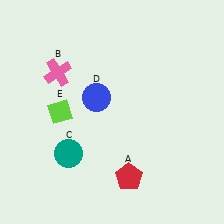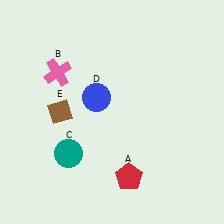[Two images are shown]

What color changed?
The diamond (E) changed from lime in Image 1 to brown in Image 2.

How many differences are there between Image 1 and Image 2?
There is 1 difference between the two images.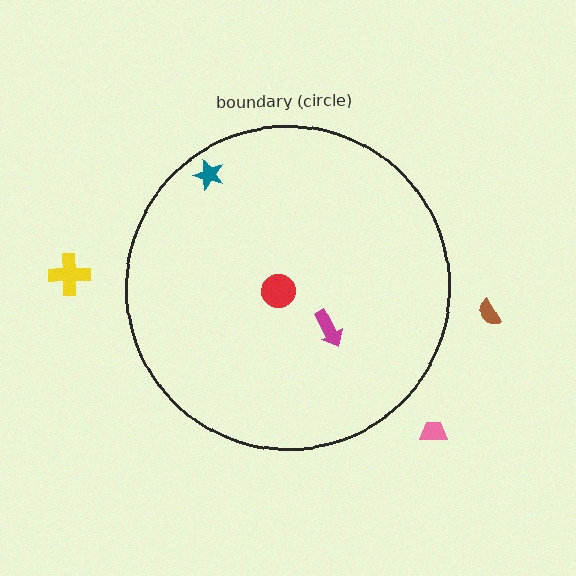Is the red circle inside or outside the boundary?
Inside.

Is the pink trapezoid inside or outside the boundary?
Outside.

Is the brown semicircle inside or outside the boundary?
Outside.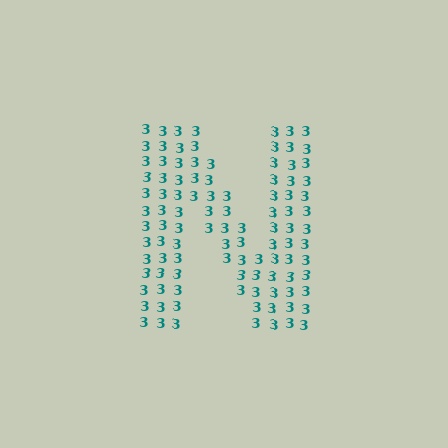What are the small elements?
The small elements are digit 3's.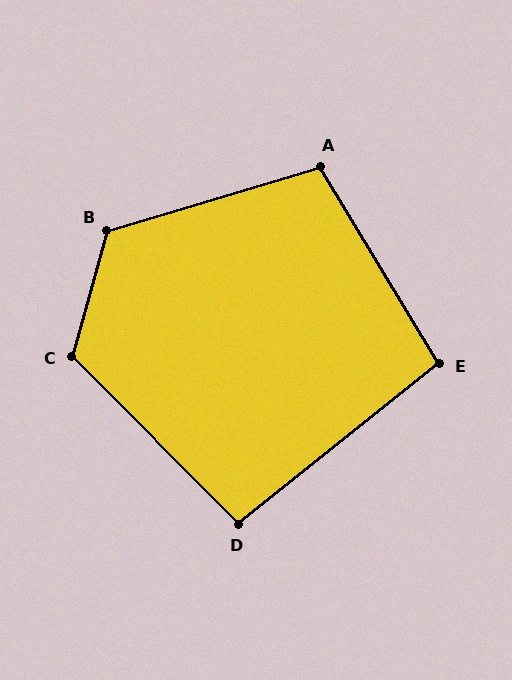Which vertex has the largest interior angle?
B, at approximately 122 degrees.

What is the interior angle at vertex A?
Approximately 104 degrees (obtuse).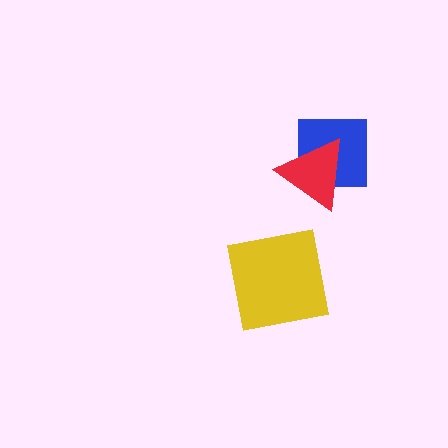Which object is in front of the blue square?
The red triangle is in front of the blue square.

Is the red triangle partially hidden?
No, no other shape covers it.